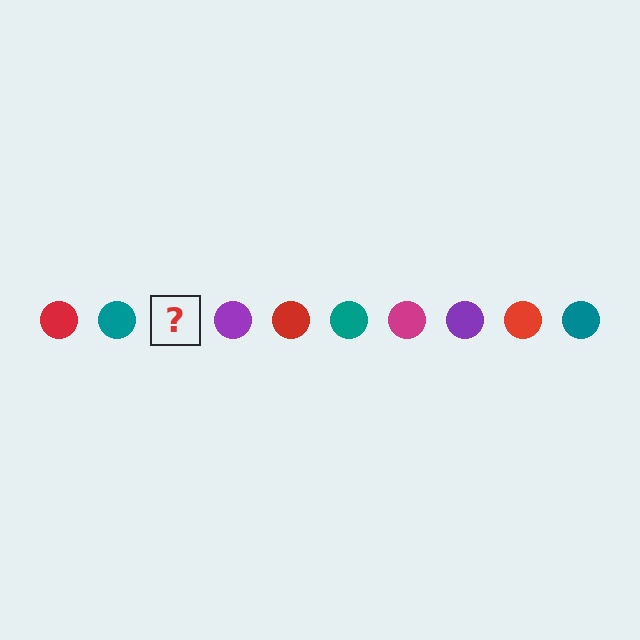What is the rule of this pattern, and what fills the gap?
The rule is that the pattern cycles through red, teal, magenta, purple circles. The gap should be filled with a magenta circle.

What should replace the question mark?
The question mark should be replaced with a magenta circle.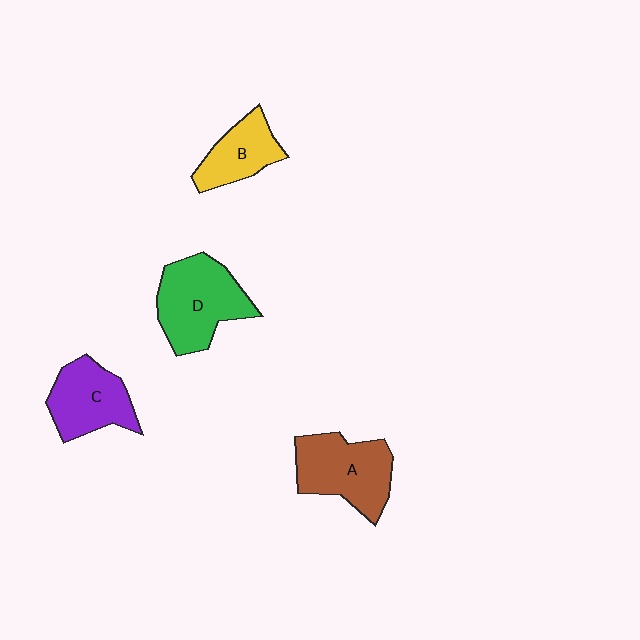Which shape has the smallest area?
Shape B (yellow).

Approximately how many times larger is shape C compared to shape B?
Approximately 1.3 times.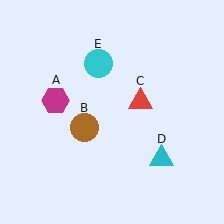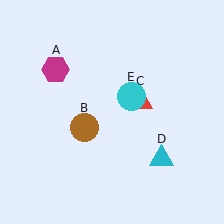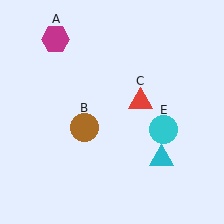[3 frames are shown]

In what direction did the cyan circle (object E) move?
The cyan circle (object E) moved down and to the right.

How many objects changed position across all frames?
2 objects changed position: magenta hexagon (object A), cyan circle (object E).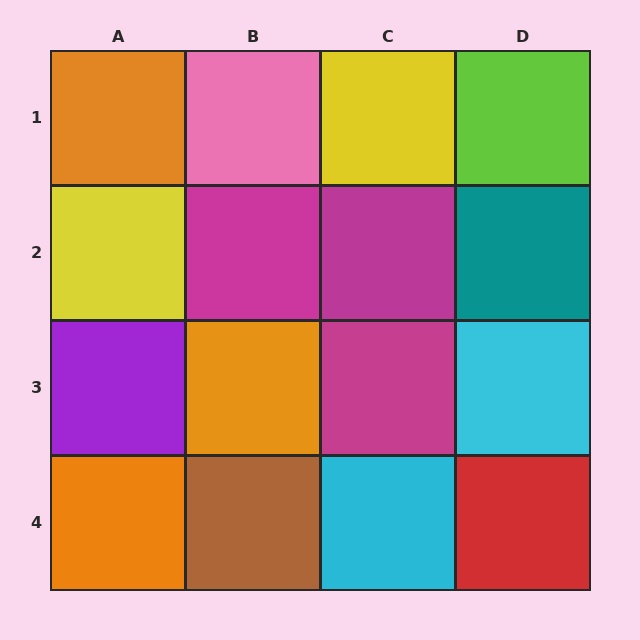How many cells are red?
1 cell is red.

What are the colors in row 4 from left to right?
Orange, brown, cyan, red.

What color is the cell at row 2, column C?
Magenta.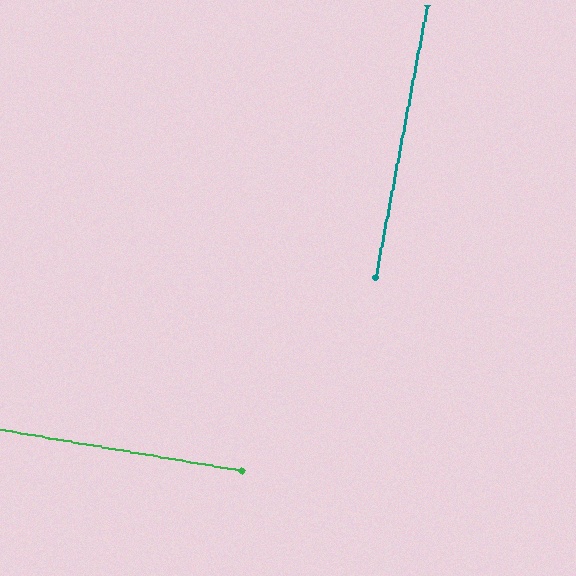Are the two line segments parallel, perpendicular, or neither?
Perpendicular — they meet at approximately 89°.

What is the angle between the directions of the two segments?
Approximately 89 degrees.